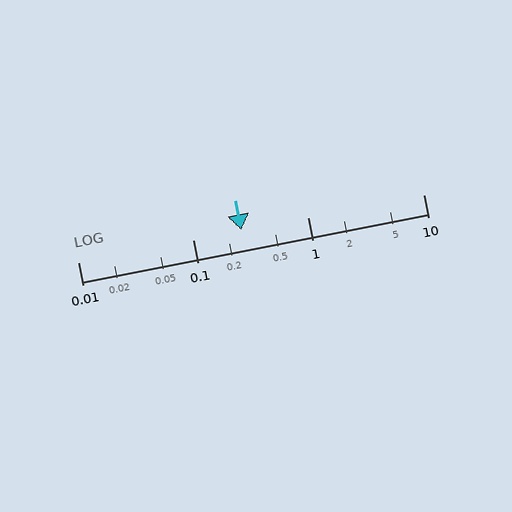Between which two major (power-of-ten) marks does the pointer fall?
The pointer is between 0.1 and 1.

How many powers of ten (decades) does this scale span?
The scale spans 3 decades, from 0.01 to 10.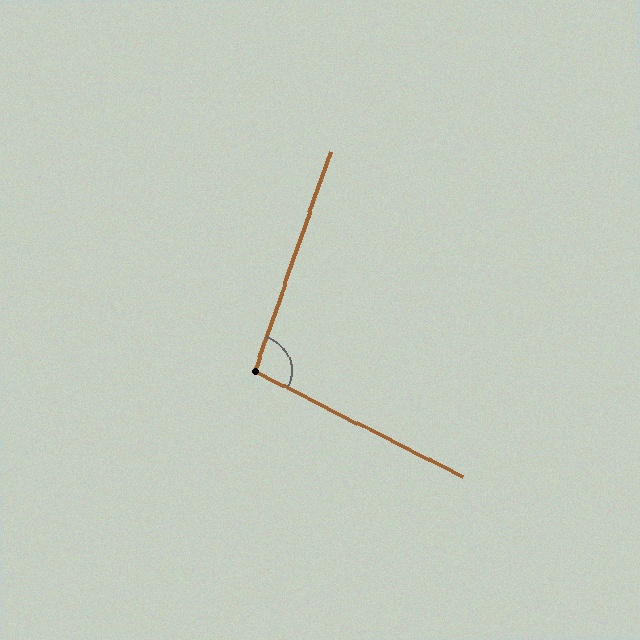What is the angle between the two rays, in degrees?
Approximately 98 degrees.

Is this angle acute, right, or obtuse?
It is obtuse.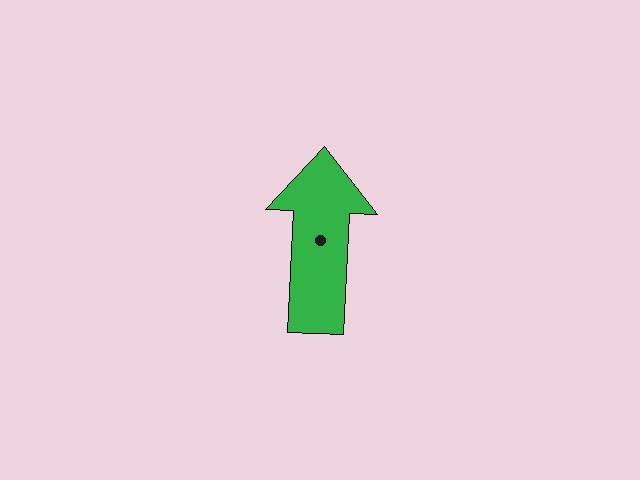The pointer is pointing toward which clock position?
Roughly 12 o'clock.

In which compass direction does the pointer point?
North.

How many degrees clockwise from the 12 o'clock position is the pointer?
Approximately 3 degrees.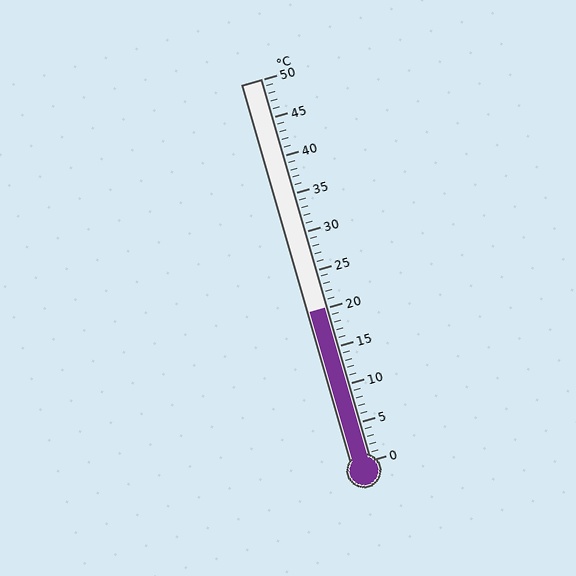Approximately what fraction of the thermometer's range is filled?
The thermometer is filled to approximately 40% of its range.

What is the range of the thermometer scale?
The thermometer scale ranges from 0°C to 50°C.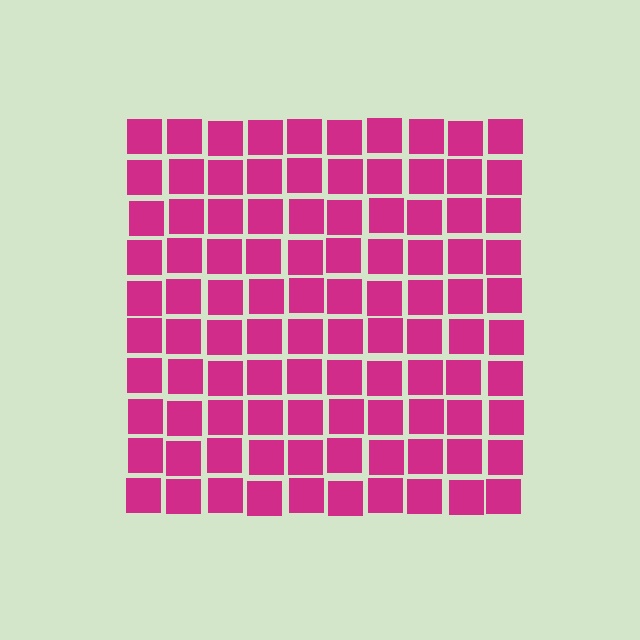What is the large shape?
The large shape is a square.